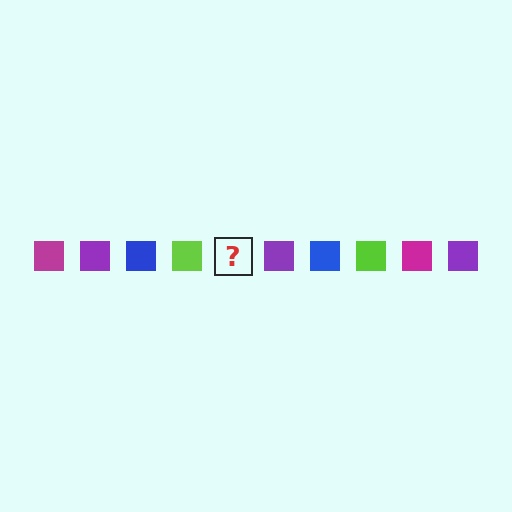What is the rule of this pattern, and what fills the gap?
The rule is that the pattern cycles through magenta, purple, blue, lime squares. The gap should be filled with a magenta square.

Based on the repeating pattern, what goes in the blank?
The blank should be a magenta square.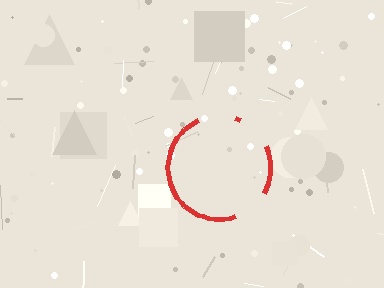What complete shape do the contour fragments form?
The contour fragments form a circle.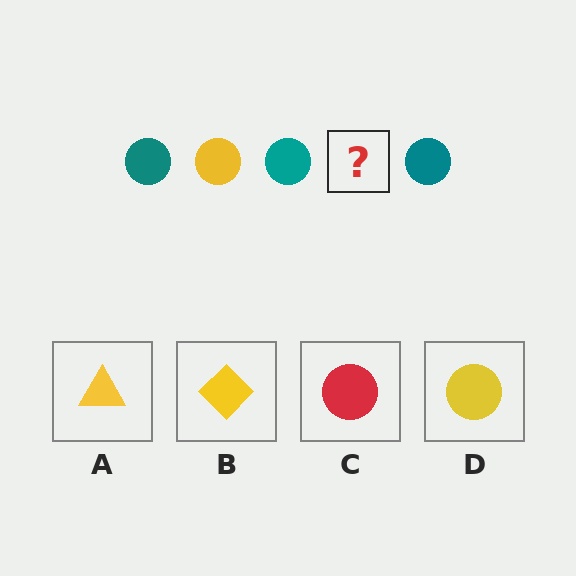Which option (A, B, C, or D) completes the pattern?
D.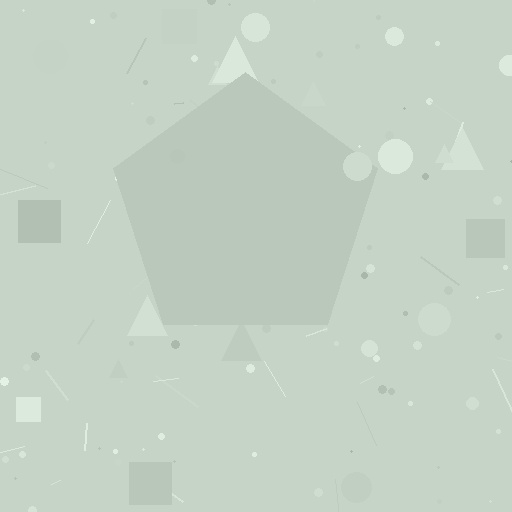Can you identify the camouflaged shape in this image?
The camouflaged shape is a pentagon.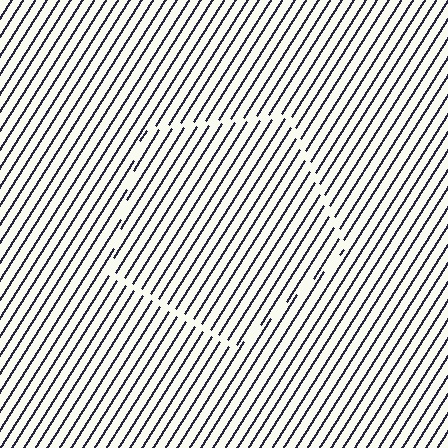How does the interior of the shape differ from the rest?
The interior of the shape contains the same grating, shifted by half a period — the contour is defined by the phase discontinuity where line-ends from the inner and outer gratings abut.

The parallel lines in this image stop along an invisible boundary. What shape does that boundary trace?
An illusory pentagon. The interior of the shape contains the same grating, shifted by half a period — the contour is defined by the phase discontinuity where line-ends from the inner and outer gratings abut.